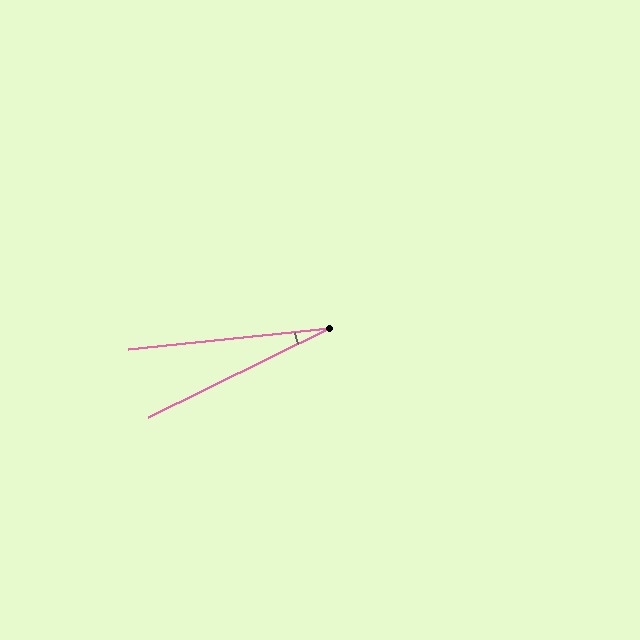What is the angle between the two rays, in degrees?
Approximately 20 degrees.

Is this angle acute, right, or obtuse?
It is acute.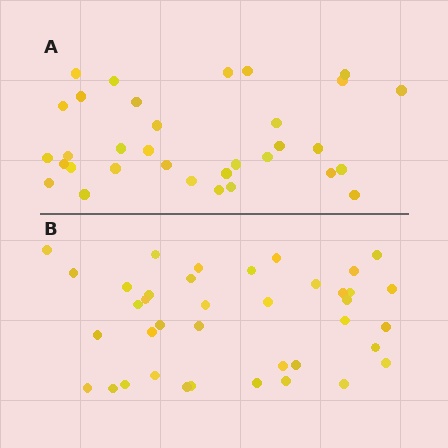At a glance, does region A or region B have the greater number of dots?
Region B (the bottom region) has more dots.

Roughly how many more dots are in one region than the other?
Region B has about 6 more dots than region A.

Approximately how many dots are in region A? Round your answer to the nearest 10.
About 30 dots. (The exact count is 33, which rounds to 30.)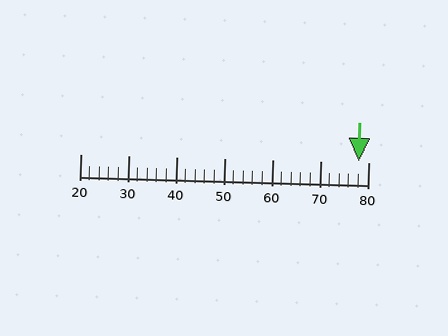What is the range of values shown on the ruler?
The ruler shows values from 20 to 80.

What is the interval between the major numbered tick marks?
The major tick marks are spaced 10 units apart.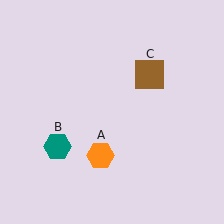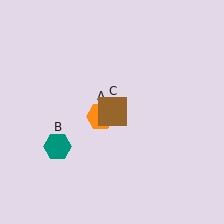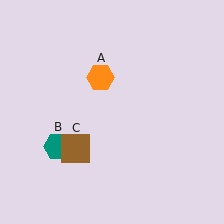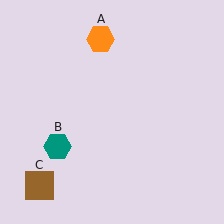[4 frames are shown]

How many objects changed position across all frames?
2 objects changed position: orange hexagon (object A), brown square (object C).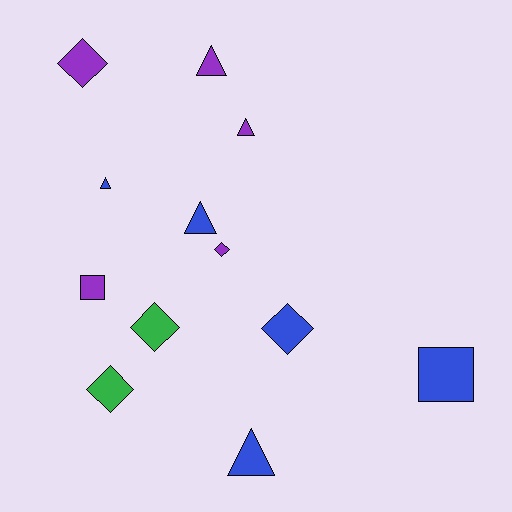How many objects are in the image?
There are 12 objects.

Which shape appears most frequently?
Triangle, with 5 objects.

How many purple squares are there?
There is 1 purple square.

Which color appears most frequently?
Blue, with 5 objects.